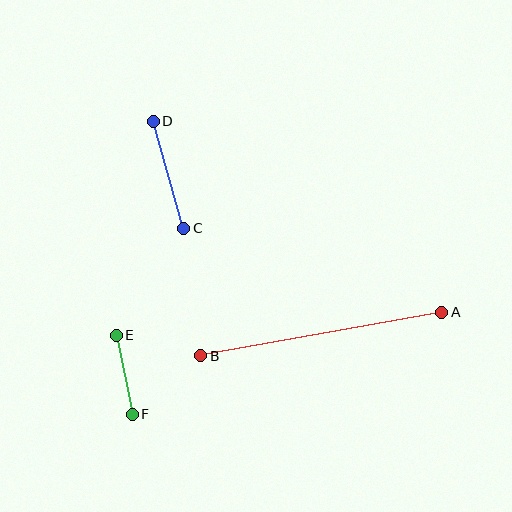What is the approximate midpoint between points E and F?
The midpoint is at approximately (124, 375) pixels.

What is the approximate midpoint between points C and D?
The midpoint is at approximately (169, 175) pixels.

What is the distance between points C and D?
The distance is approximately 111 pixels.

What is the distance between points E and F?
The distance is approximately 80 pixels.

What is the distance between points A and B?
The distance is approximately 245 pixels.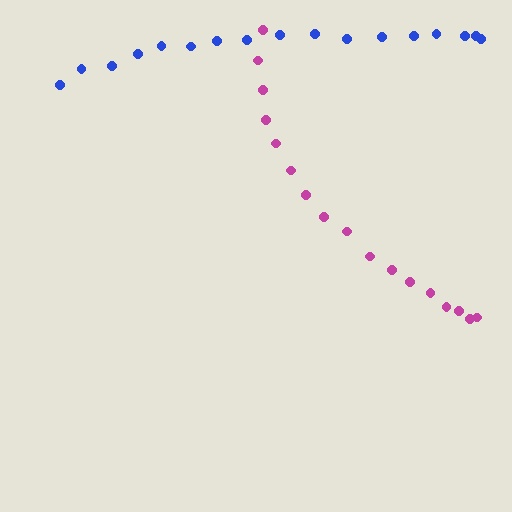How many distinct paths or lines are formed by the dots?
There are 2 distinct paths.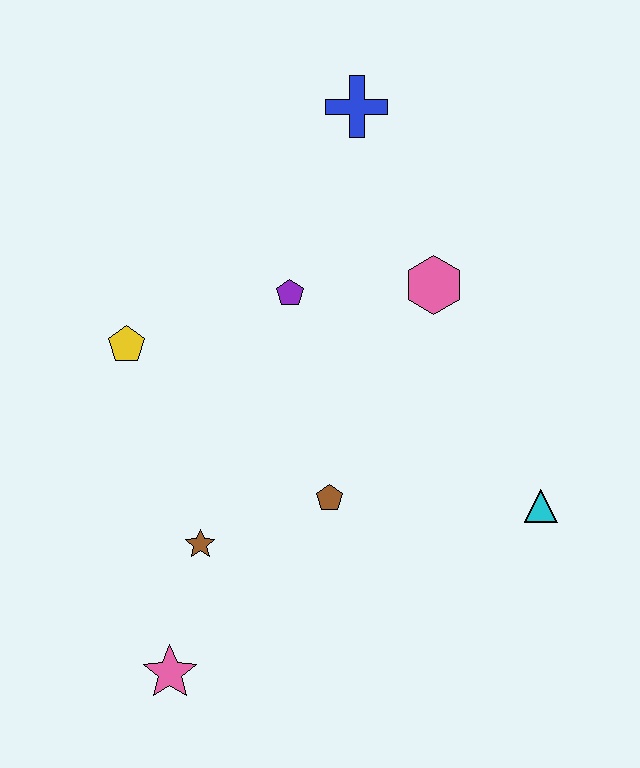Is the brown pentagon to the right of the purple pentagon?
Yes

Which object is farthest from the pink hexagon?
The pink star is farthest from the pink hexagon.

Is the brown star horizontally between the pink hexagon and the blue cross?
No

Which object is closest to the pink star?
The brown star is closest to the pink star.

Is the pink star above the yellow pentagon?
No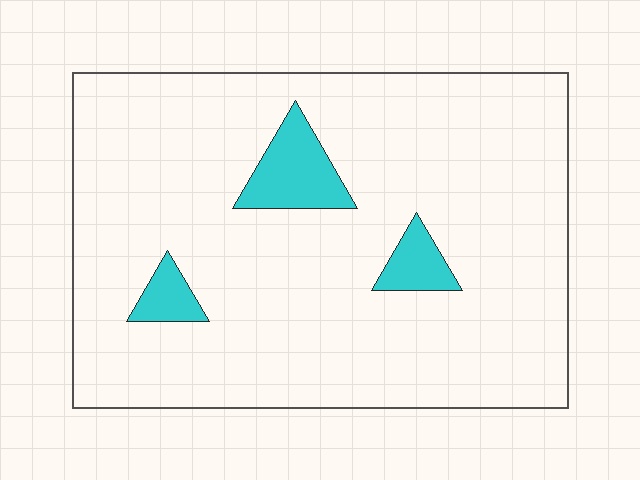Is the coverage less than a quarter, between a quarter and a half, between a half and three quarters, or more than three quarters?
Less than a quarter.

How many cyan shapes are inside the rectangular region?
3.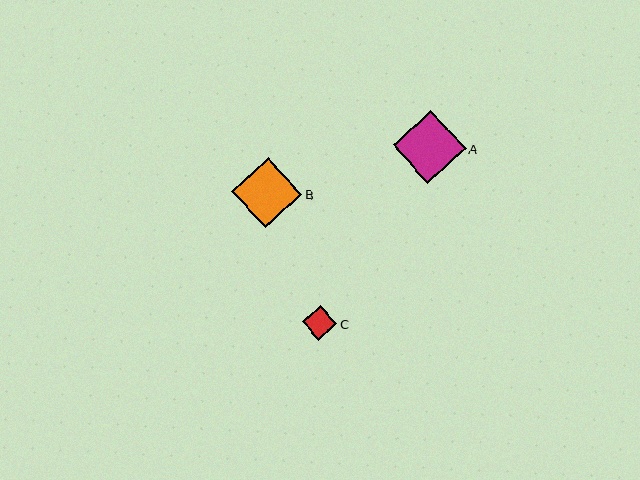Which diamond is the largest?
Diamond A is the largest with a size of approximately 73 pixels.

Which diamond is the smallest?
Diamond C is the smallest with a size of approximately 34 pixels.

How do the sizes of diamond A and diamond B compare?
Diamond A and diamond B are approximately the same size.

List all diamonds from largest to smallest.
From largest to smallest: A, B, C.